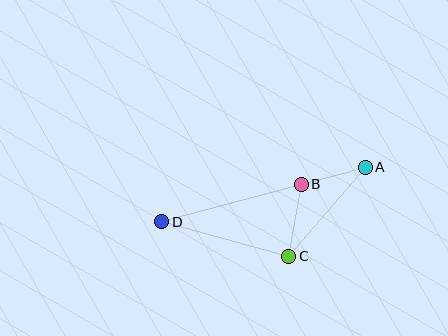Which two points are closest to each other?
Points A and B are closest to each other.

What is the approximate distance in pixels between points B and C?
The distance between B and C is approximately 73 pixels.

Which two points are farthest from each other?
Points A and D are farthest from each other.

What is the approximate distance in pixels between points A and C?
The distance between A and C is approximately 117 pixels.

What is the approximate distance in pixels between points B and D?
The distance between B and D is approximately 145 pixels.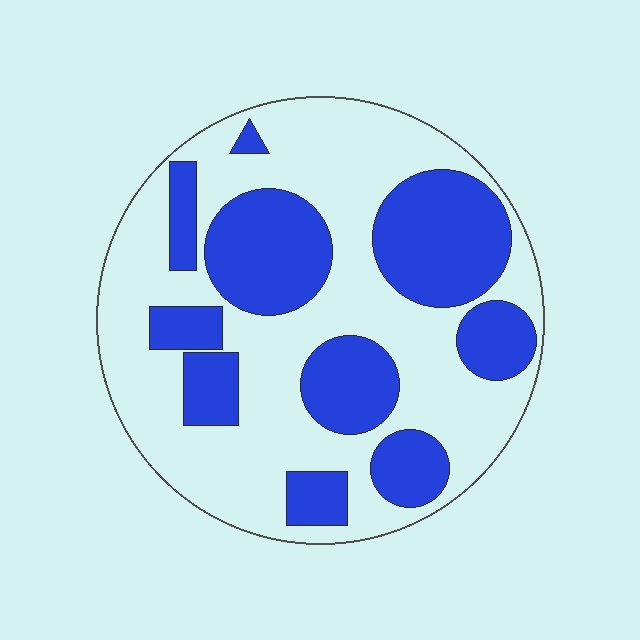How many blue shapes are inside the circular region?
10.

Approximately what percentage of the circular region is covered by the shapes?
Approximately 40%.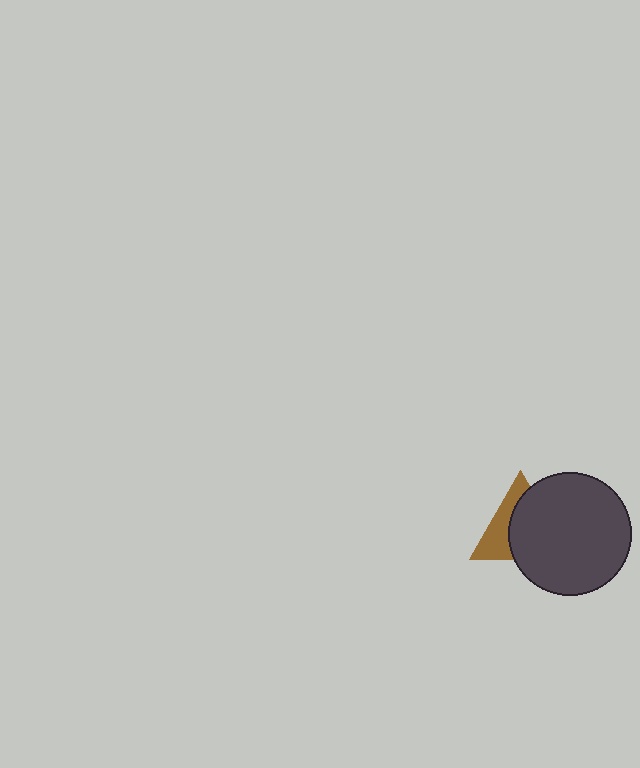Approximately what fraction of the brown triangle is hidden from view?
Roughly 60% of the brown triangle is hidden behind the dark gray circle.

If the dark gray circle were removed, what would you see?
You would see the complete brown triangle.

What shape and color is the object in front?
The object in front is a dark gray circle.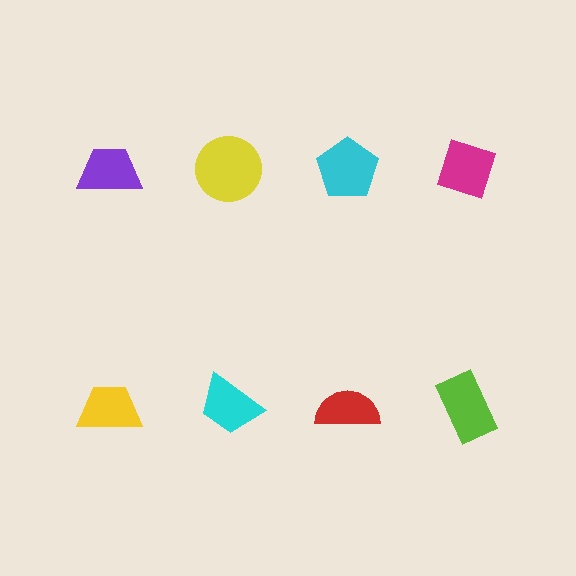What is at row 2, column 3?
A red semicircle.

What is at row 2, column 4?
A lime rectangle.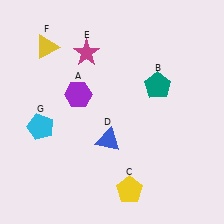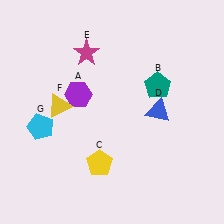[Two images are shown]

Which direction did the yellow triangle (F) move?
The yellow triangle (F) moved down.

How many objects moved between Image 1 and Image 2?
3 objects moved between the two images.